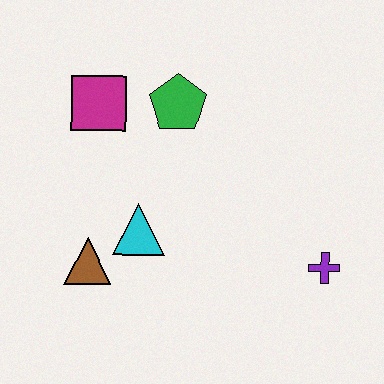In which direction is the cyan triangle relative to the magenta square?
The cyan triangle is below the magenta square.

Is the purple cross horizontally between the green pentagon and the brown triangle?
No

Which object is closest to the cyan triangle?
The brown triangle is closest to the cyan triangle.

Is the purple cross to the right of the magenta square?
Yes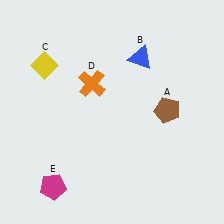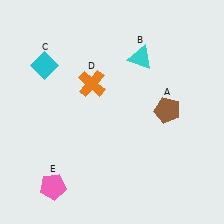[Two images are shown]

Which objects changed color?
B changed from blue to cyan. C changed from yellow to cyan. E changed from magenta to pink.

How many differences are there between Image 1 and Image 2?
There are 3 differences between the two images.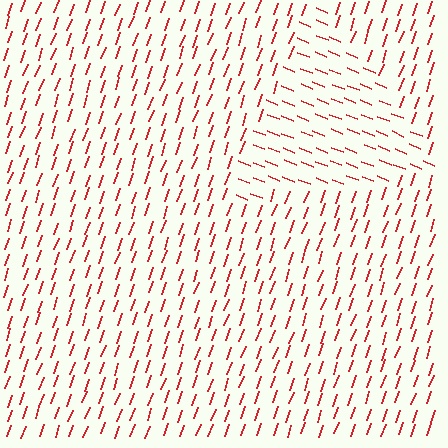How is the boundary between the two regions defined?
The boundary is defined purely by a change in line orientation (approximately 88 degrees difference). All lines are the same color and thickness.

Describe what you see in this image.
The image is filled with small red line segments. A triangle region in the image has lines oriented differently from the surrounding lines, creating a visible texture boundary.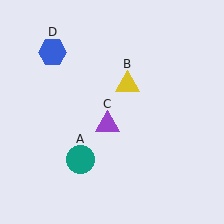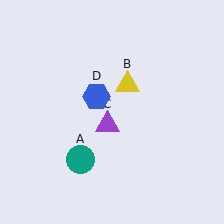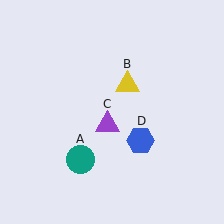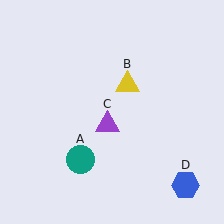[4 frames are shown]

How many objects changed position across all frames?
1 object changed position: blue hexagon (object D).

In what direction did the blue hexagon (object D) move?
The blue hexagon (object D) moved down and to the right.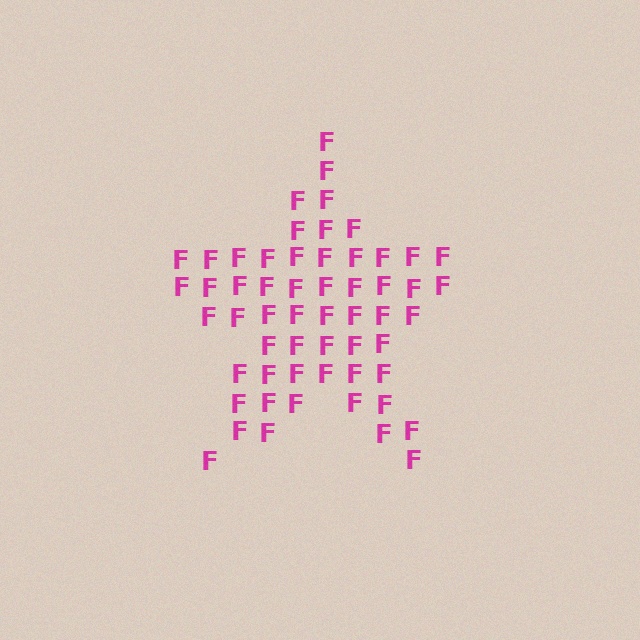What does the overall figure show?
The overall figure shows a star.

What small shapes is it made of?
It is made of small letter F's.